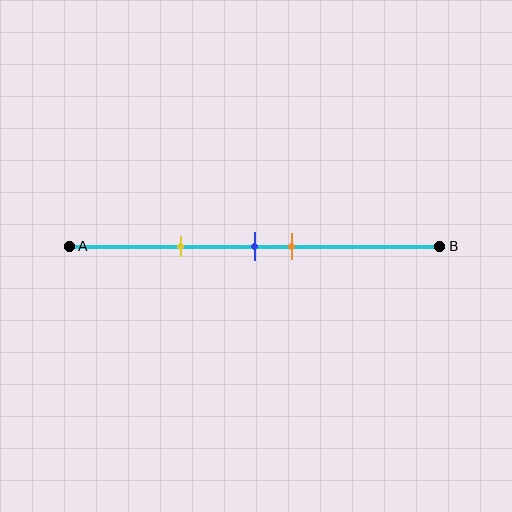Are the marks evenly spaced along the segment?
No, the marks are not evenly spaced.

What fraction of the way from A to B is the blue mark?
The blue mark is approximately 50% (0.5) of the way from A to B.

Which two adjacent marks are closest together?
The blue and orange marks are the closest adjacent pair.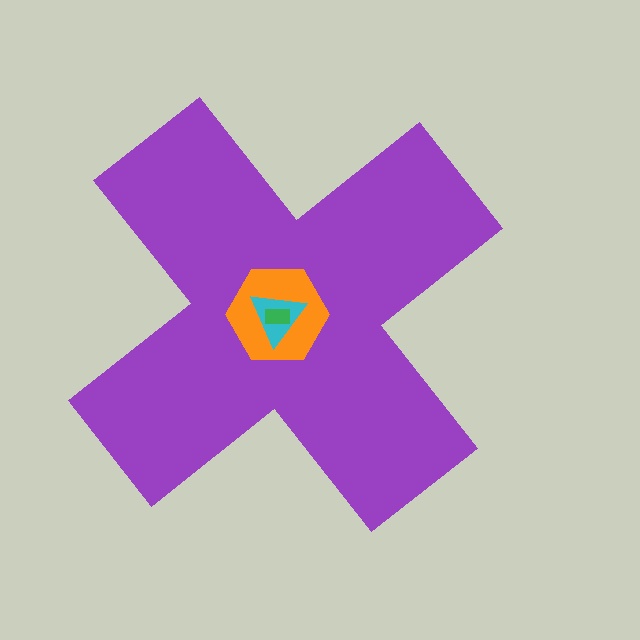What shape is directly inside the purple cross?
The orange hexagon.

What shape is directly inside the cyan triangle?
The green rectangle.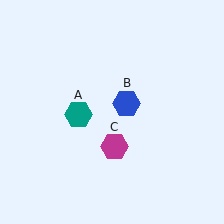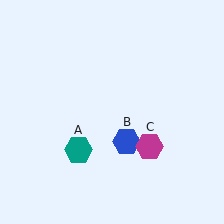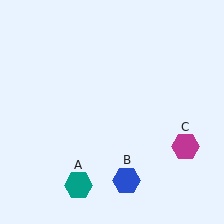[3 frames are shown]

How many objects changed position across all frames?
3 objects changed position: teal hexagon (object A), blue hexagon (object B), magenta hexagon (object C).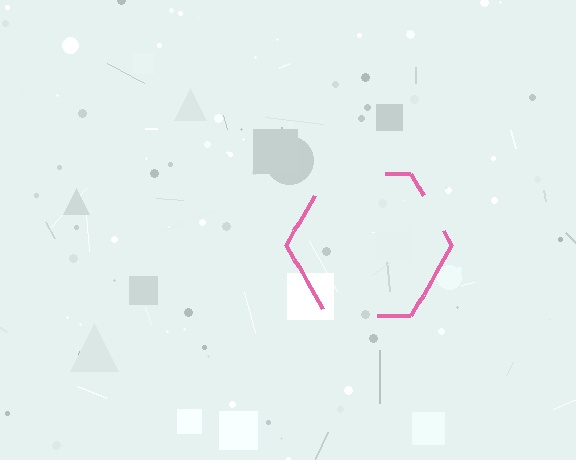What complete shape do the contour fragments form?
The contour fragments form a hexagon.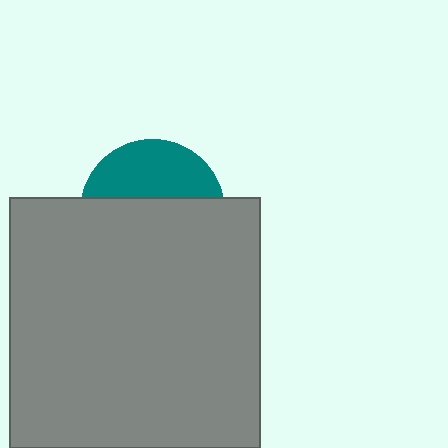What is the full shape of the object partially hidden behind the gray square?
The partially hidden object is a teal circle.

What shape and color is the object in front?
The object in front is a gray square.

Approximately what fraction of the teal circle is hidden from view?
Roughly 62% of the teal circle is hidden behind the gray square.